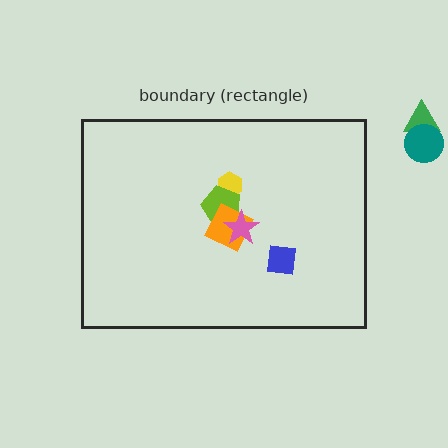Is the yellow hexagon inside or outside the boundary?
Inside.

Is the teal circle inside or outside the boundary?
Outside.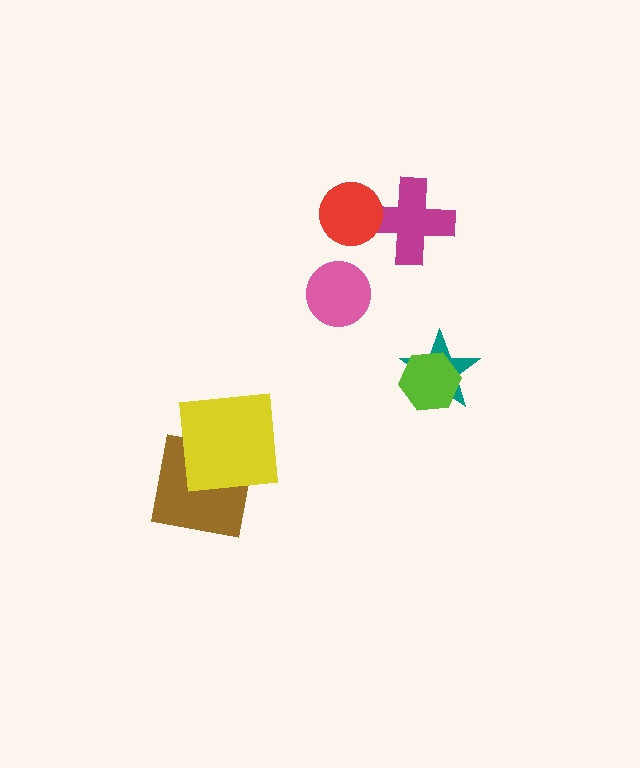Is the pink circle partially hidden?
No, no other shape covers it.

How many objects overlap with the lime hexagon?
1 object overlaps with the lime hexagon.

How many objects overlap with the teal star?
1 object overlaps with the teal star.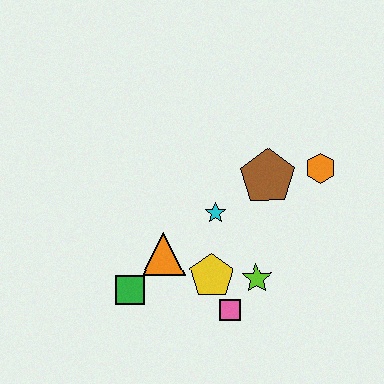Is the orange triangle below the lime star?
No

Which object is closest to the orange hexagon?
The brown pentagon is closest to the orange hexagon.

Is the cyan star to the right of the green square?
Yes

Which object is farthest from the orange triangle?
The orange hexagon is farthest from the orange triangle.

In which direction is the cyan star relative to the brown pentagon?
The cyan star is to the left of the brown pentagon.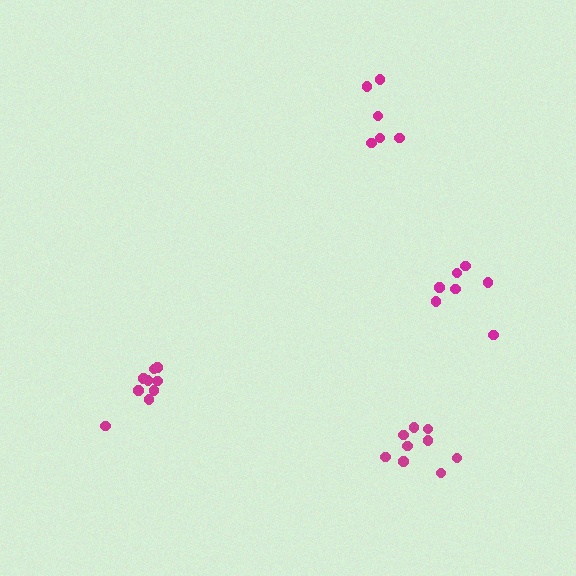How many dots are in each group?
Group 1: 9 dots, Group 2: 7 dots, Group 3: 6 dots, Group 4: 9 dots (31 total).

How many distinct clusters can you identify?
There are 4 distinct clusters.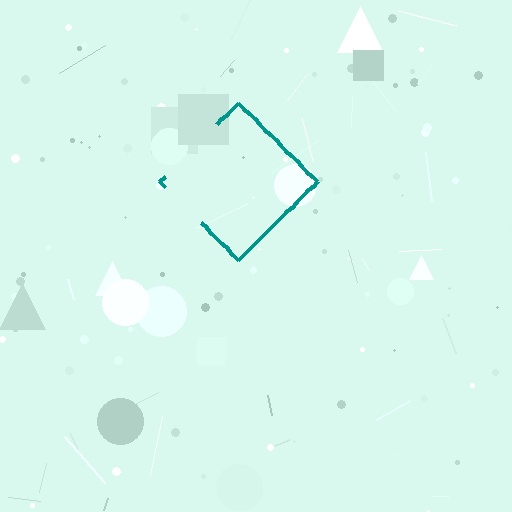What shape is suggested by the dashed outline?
The dashed outline suggests a diamond.